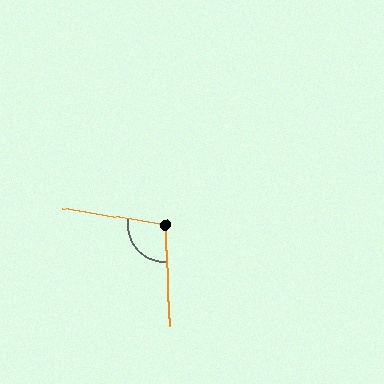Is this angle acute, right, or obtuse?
It is obtuse.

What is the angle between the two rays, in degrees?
Approximately 101 degrees.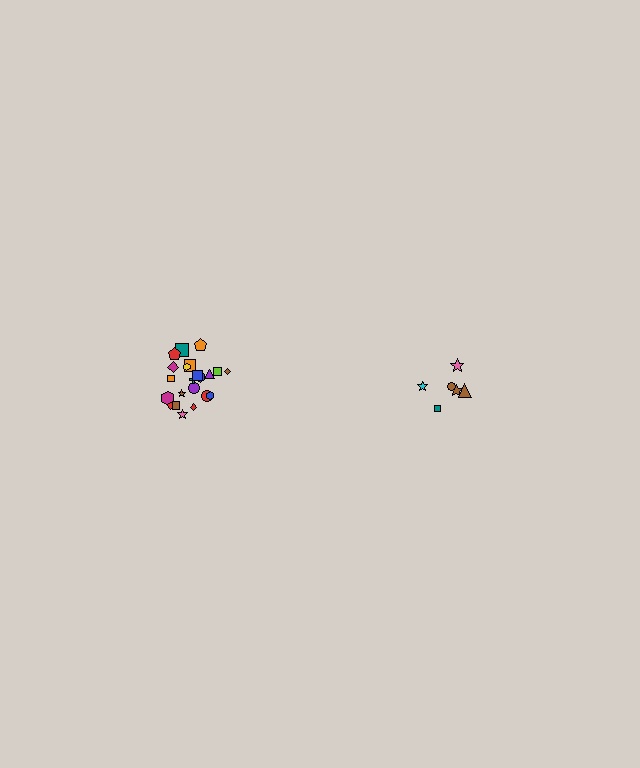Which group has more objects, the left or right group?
The left group.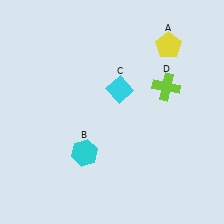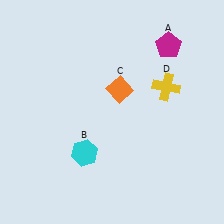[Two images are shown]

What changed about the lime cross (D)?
In Image 1, D is lime. In Image 2, it changed to yellow.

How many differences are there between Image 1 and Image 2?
There are 3 differences between the two images.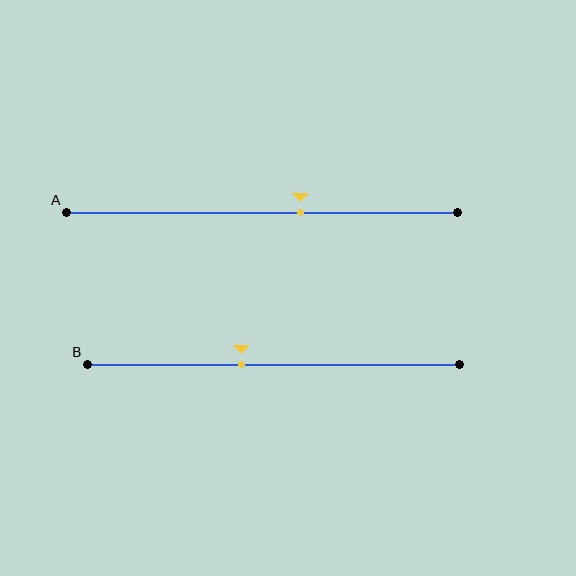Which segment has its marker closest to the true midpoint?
Segment B has its marker closest to the true midpoint.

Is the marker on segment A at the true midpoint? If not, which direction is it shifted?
No, the marker on segment A is shifted to the right by about 10% of the segment length.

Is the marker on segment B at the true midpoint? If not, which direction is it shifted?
No, the marker on segment B is shifted to the left by about 9% of the segment length.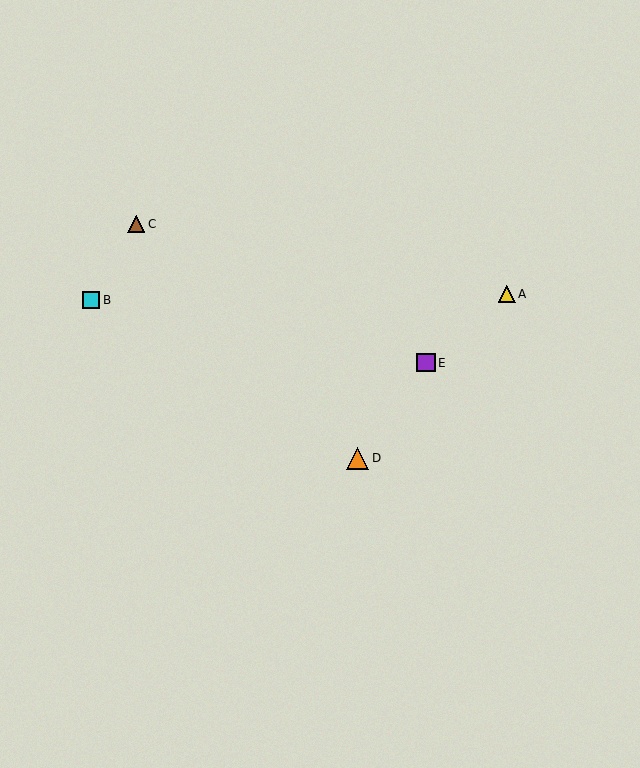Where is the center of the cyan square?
The center of the cyan square is at (91, 300).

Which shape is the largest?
The orange triangle (labeled D) is the largest.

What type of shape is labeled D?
Shape D is an orange triangle.